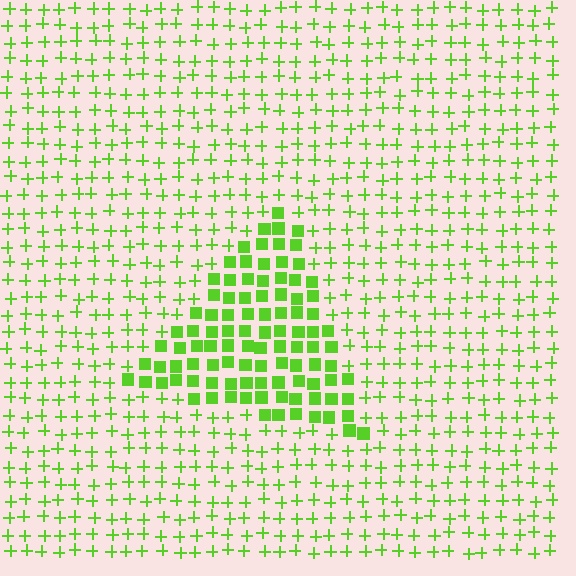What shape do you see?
I see a triangle.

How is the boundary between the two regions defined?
The boundary is defined by a change in element shape: squares inside vs. plus signs outside. All elements share the same color and spacing.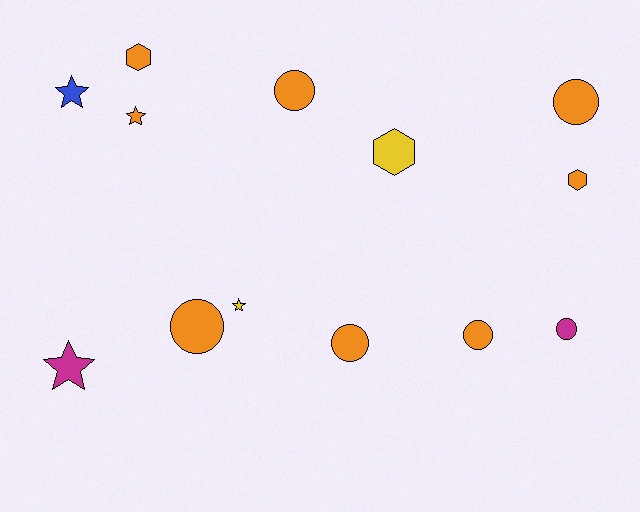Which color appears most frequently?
Orange, with 8 objects.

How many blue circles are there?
There are no blue circles.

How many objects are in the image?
There are 13 objects.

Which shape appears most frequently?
Circle, with 6 objects.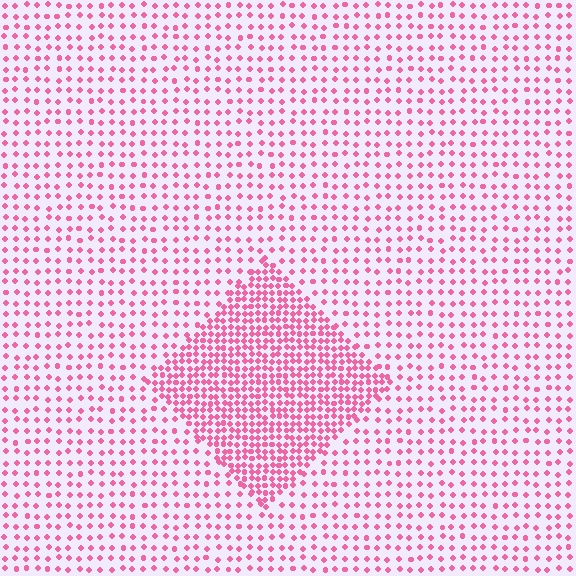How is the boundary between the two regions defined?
The boundary is defined by a change in element density (approximately 2.4x ratio). All elements are the same color, size, and shape.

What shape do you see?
I see a diamond.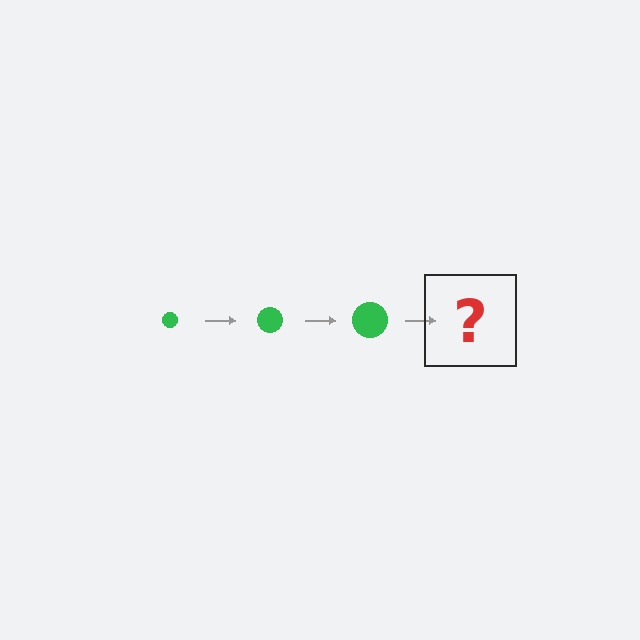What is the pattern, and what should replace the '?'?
The pattern is that the circle gets progressively larger each step. The '?' should be a green circle, larger than the previous one.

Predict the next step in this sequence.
The next step is a green circle, larger than the previous one.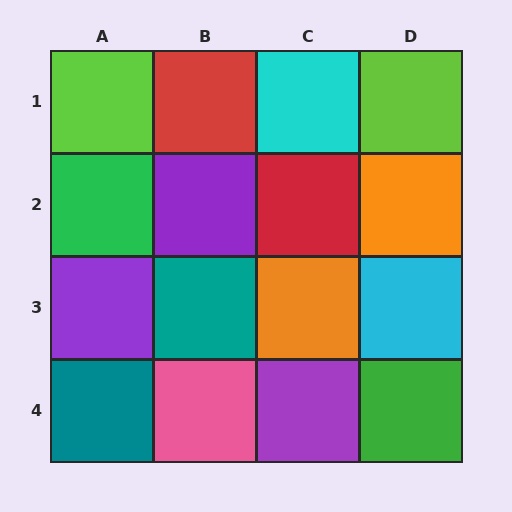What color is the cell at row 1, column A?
Lime.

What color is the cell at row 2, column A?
Green.